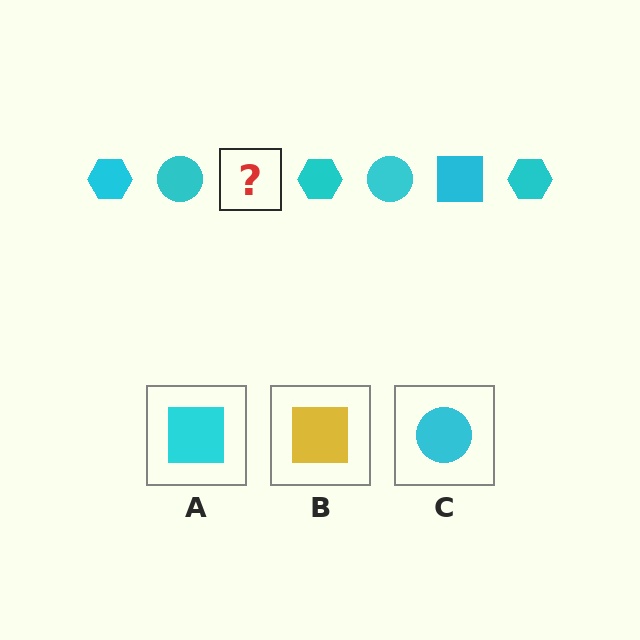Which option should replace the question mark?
Option A.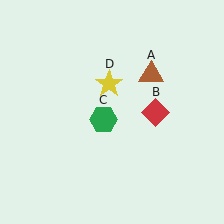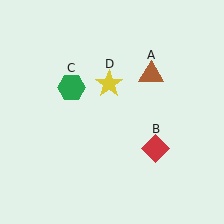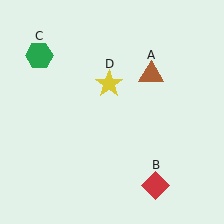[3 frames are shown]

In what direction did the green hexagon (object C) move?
The green hexagon (object C) moved up and to the left.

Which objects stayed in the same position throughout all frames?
Brown triangle (object A) and yellow star (object D) remained stationary.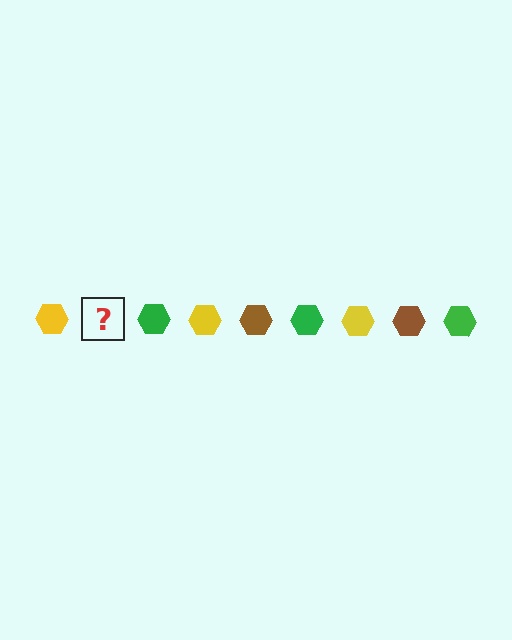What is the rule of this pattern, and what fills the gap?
The rule is that the pattern cycles through yellow, brown, green hexagons. The gap should be filled with a brown hexagon.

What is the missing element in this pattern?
The missing element is a brown hexagon.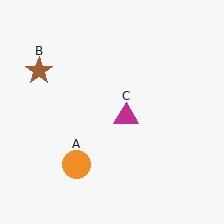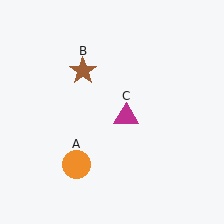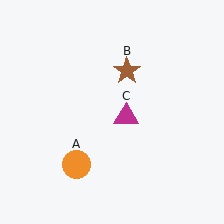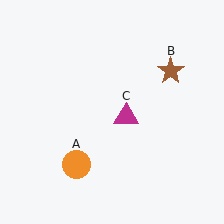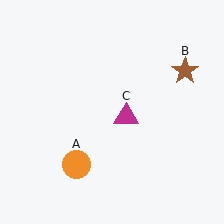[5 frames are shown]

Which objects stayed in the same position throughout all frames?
Orange circle (object A) and magenta triangle (object C) remained stationary.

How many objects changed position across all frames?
1 object changed position: brown star (object B).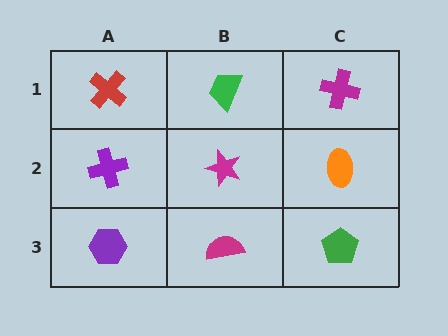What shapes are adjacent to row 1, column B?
A magenta star (row 2, column B), a red cross (row 1, column A), a magenta cross (row 1, column C).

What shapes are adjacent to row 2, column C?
A magenta cross (row 1, column C), a green pentagon (row 3, column C), a magenta star (row 2, column B).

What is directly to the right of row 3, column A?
A magenta semicircle.